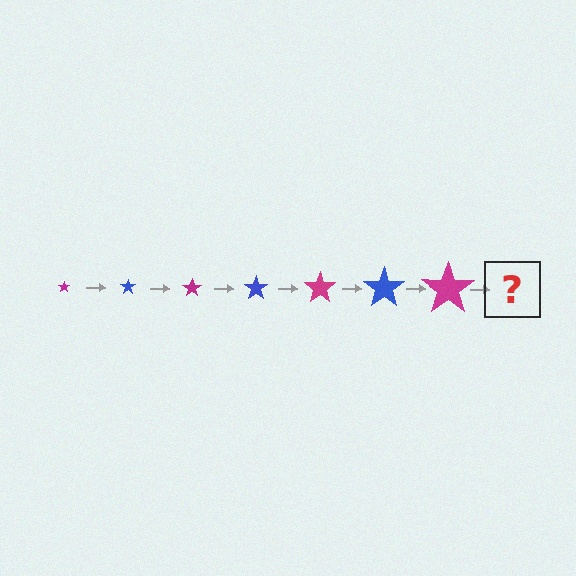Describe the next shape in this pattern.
It should be a blue star, larger than the previous one.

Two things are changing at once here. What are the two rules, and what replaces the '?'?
The two rules are that the star grows larger each step and the color cycles through magenta and blue. The '?' should be a blue star, larger than the previous one.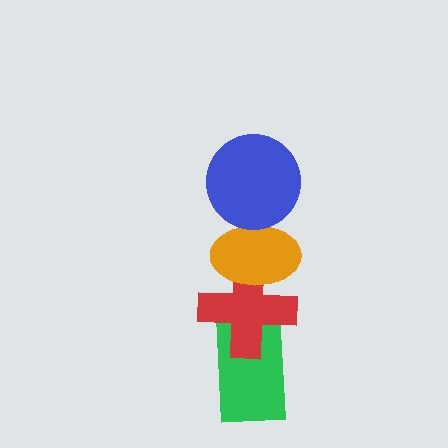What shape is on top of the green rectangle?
The red cross is on top of the green rectangle.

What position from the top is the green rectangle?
The green rectangle is 4th from the top.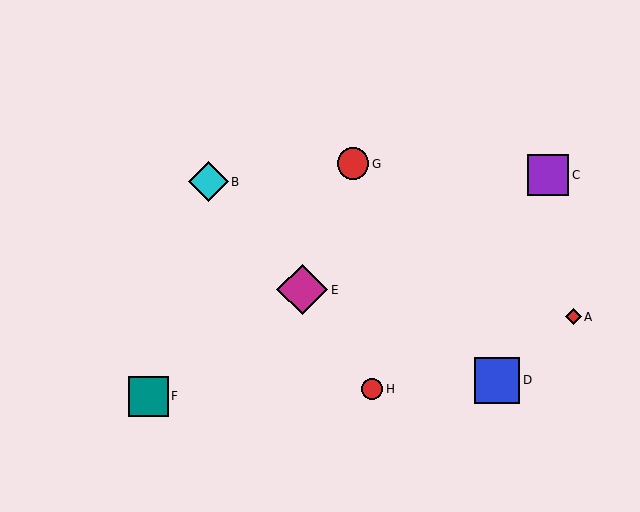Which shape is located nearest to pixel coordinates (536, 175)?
The purple square (labeled C) at (548, 175) is nearest to that location.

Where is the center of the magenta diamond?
The center of the magenta diamond is at (302, 290).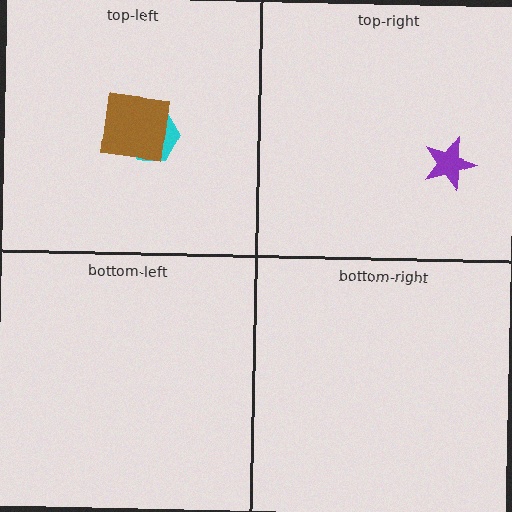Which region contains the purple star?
The top-right region.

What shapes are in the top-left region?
The cyan hexagon, the brown square.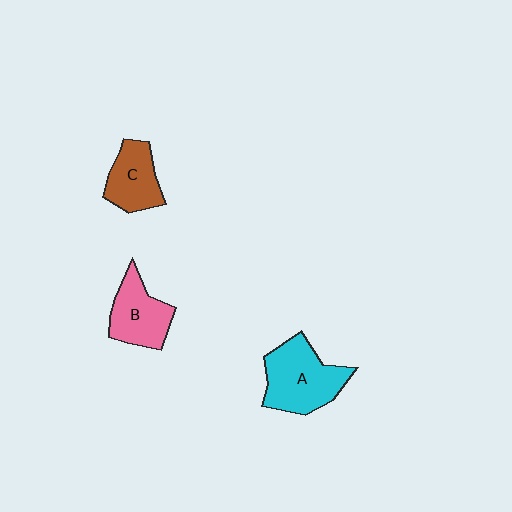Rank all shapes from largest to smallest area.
From largest to smallest: A (cyan), B (pink), C (brown).